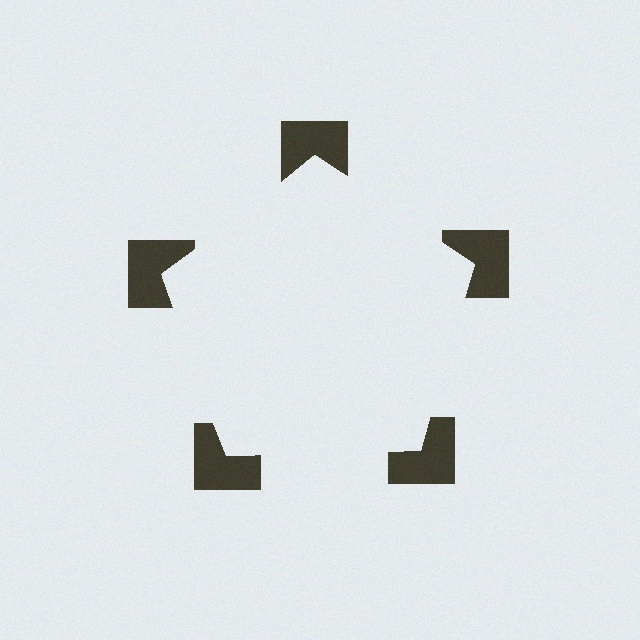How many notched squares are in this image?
There are 5 — one at each vertex of the illusory pentagon.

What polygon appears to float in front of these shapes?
An illusory pentagon — its edges are inferred from the aligned wedge cuts in the notched squares, not physically drawn.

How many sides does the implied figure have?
5 sides.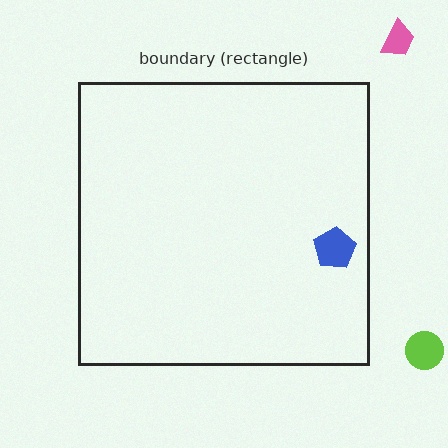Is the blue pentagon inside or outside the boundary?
Inside.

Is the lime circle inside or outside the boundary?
Outside.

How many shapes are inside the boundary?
1 inside, 2 outside.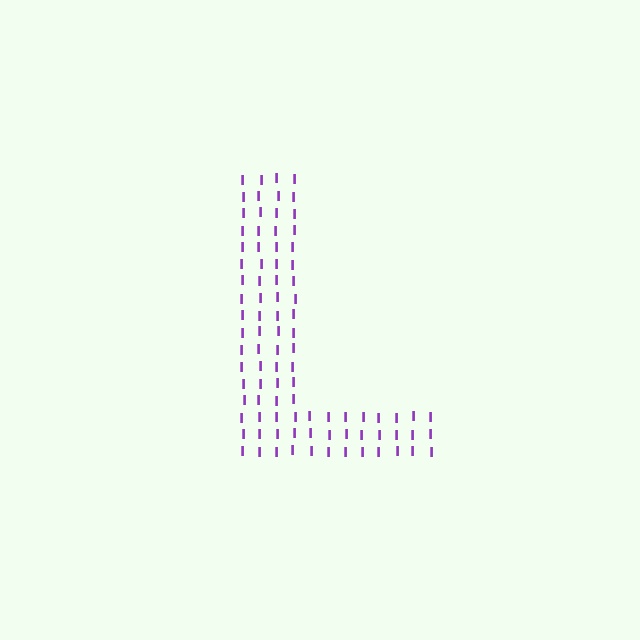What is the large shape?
The large shape is the letter L.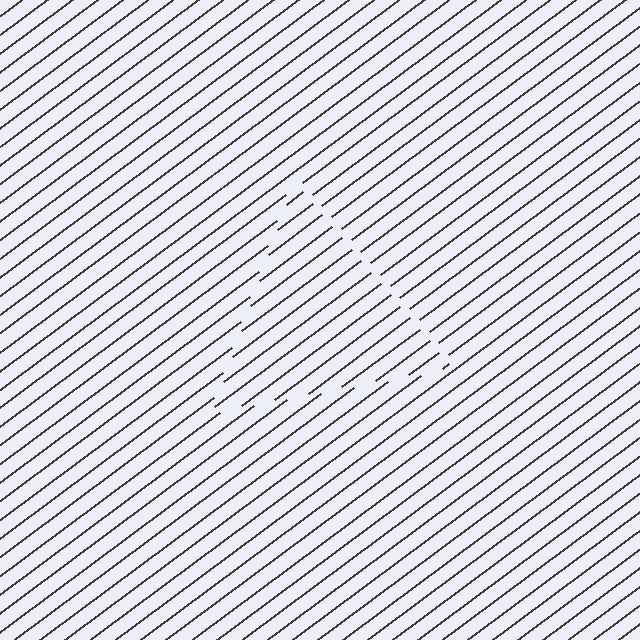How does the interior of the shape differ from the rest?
The interior of the shape contains the same grating, shifted by half a period — the contour is defined by the phase discontinuity where line-ends from the inner and outer gratings abut.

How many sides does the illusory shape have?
3 sides — the line-ends trace a triangle.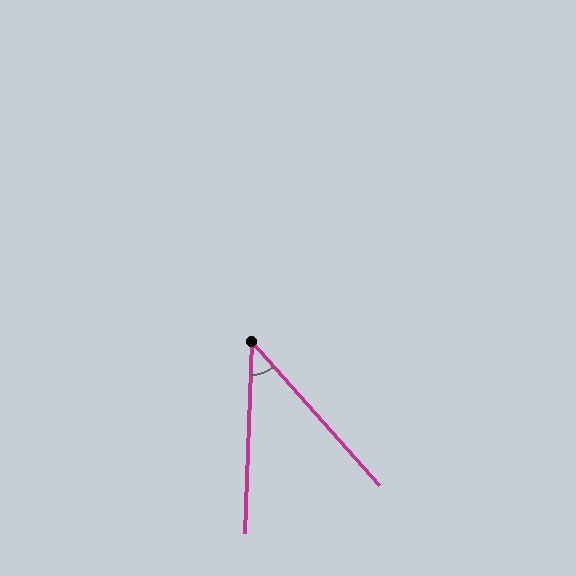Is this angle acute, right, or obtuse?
It is acute.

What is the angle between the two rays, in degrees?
Approximately 44 degrees.